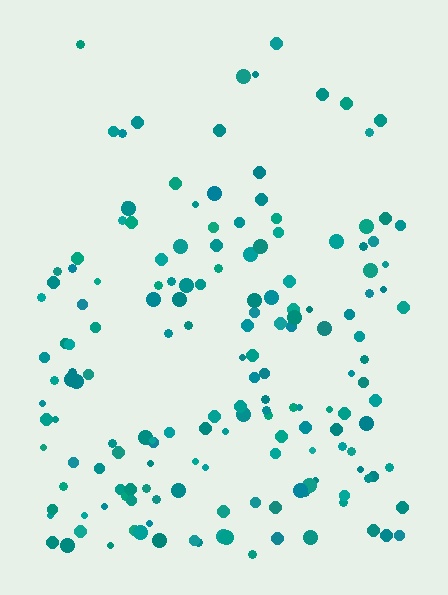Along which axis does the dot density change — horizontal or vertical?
Vertical.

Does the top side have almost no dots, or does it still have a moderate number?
Still a moderate number, just noticeably fewer than the bottom.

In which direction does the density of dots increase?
From top to bottom, with the bottom side densest.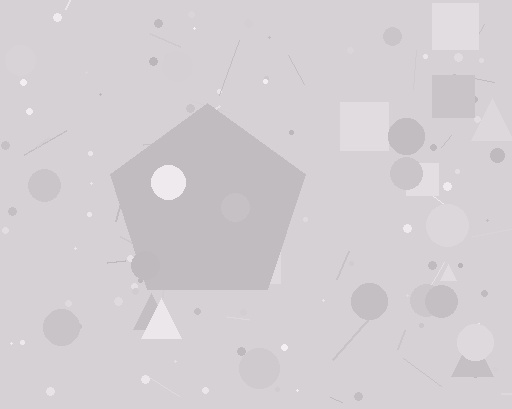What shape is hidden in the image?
A pentagon is hidden in the image.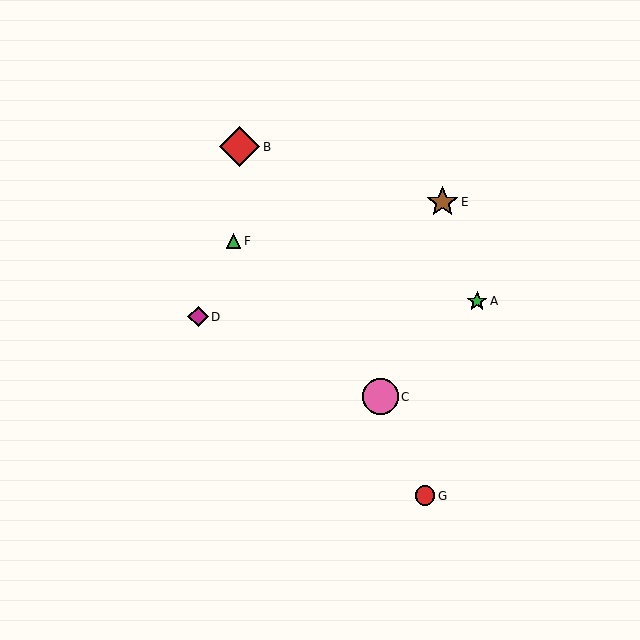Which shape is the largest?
The red diamond (labeled B) is the largest.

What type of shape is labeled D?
Shape D is a magenta diamond.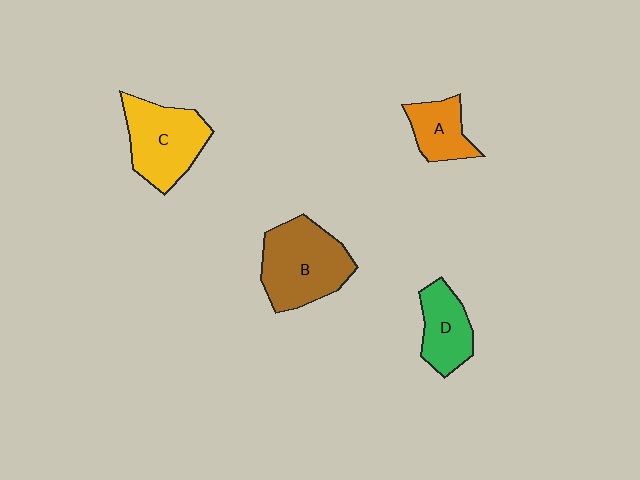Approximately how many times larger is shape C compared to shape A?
Approximately 1.7 times.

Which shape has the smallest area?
Shape A (orange).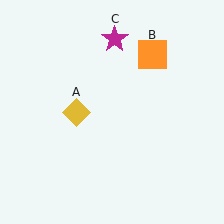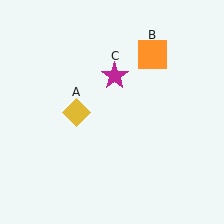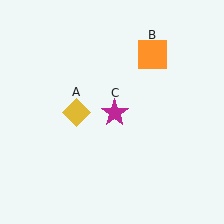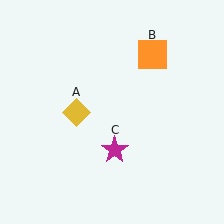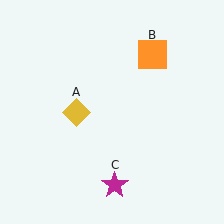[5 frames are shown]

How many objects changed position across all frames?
1 object changed position: magenta star (object C).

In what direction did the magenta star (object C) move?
The magenta star (object C) moved down.